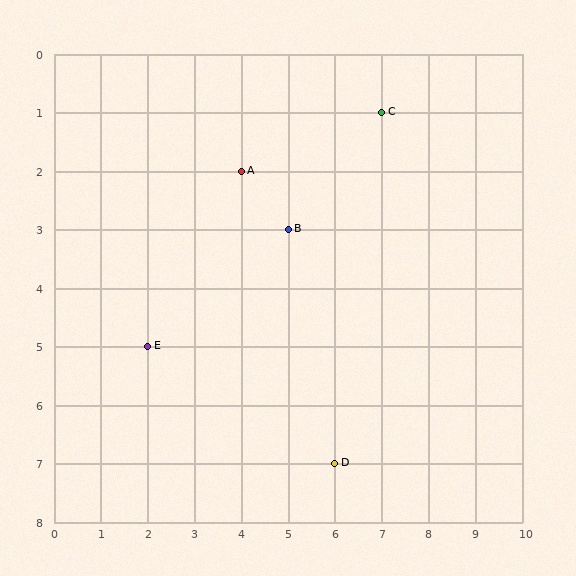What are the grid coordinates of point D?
Point D is at grid coordinates (6, 7).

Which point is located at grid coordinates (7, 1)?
Point C is at (7, 1).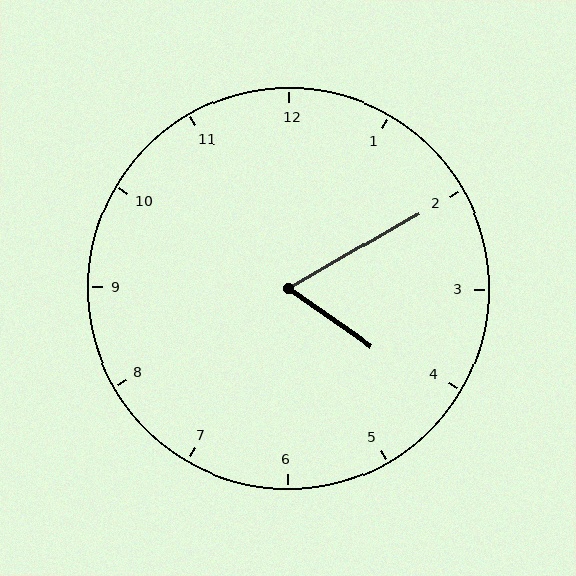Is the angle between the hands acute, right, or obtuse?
It is acute.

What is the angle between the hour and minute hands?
Approximately 65 degrees.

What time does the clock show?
4:10.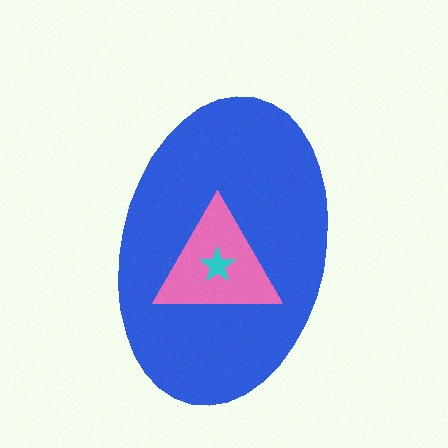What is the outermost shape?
The blue ellipse.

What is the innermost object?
The cyan star.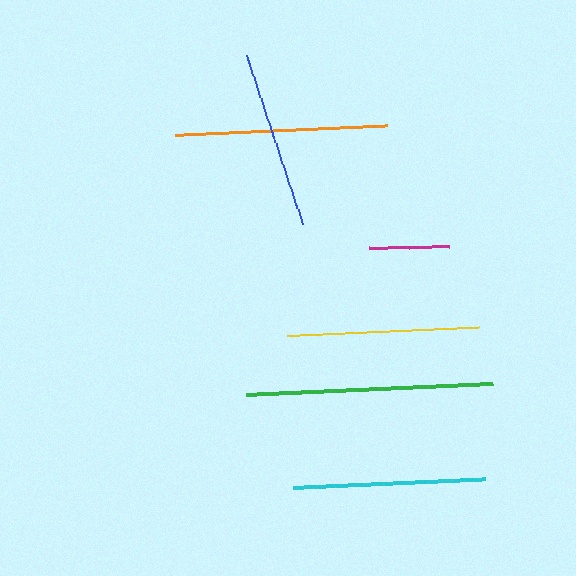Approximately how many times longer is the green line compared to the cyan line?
The green line is approximately 1.3 times the length of the cyan line.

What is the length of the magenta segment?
The magenta segment is approximately 80 pixels long.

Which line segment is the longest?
The green line is the longest at approximately 246 pixels.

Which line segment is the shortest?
The magenta line is the shortest at approximately 80 pixels.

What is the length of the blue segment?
The blue segment is approximately 179 pixels long.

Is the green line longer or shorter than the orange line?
The green line is longer than the orange line.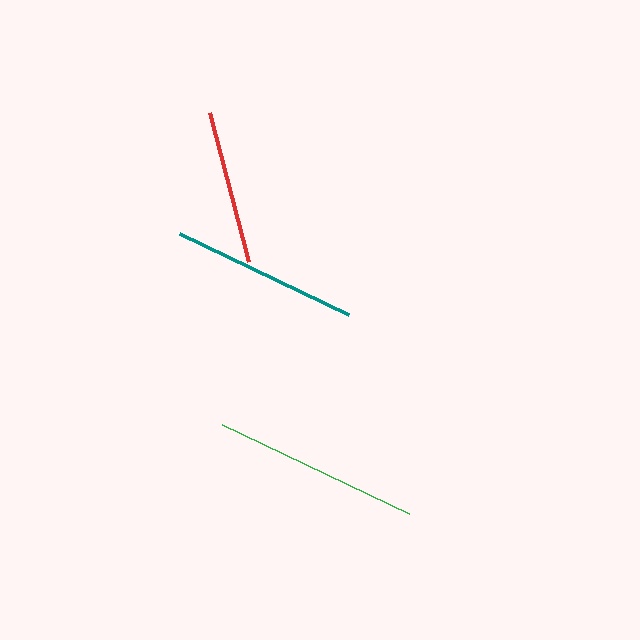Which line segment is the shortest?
The red line is the shortest at approximately 155 pixels.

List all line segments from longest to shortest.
From longest to shortest: green, teal, red.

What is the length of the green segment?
The green segment is approximately 207 pixels long.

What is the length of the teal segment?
The teal segment is approximately 188 pixels long.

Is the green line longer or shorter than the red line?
The green line is longer than the red line.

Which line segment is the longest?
The green line is the longest at approximately 207 pixels.